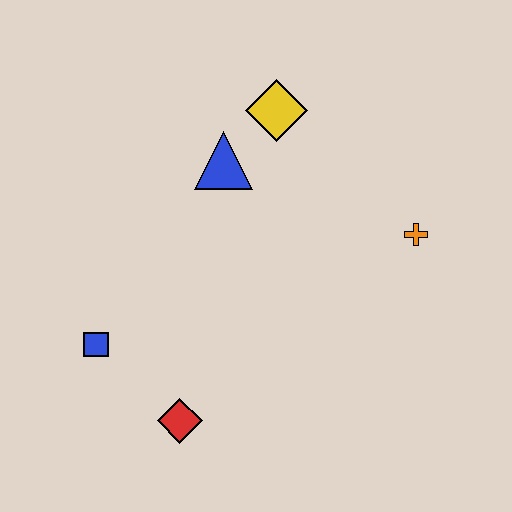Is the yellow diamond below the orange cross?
No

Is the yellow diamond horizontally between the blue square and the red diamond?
No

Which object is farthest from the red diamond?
The yellow diamond is farthest from the red diamond.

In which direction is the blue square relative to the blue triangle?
The blue square is below the blue triangle.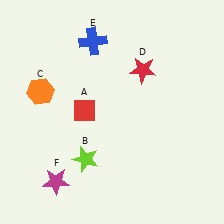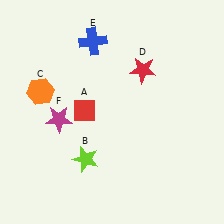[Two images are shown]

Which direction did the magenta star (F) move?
The magenta star (F) moved up.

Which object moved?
The magenta star (F) moved up.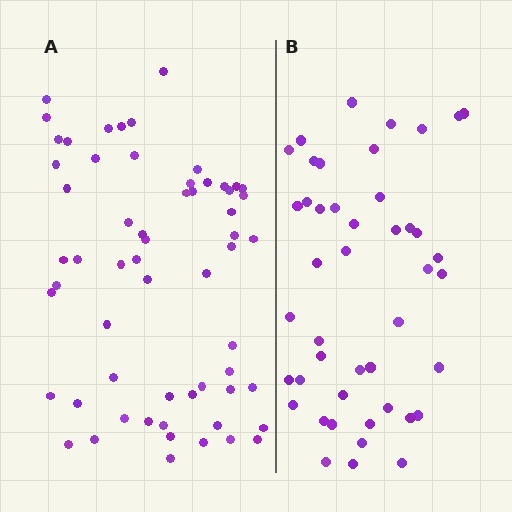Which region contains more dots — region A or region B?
Region A (the left region) has more dots.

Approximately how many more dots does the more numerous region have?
Region A has approximately 15 more dots than region B.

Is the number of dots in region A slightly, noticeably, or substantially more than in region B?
Region A has noticeably more, but not dramatically so. The ratio is roughly 1.3 to 1.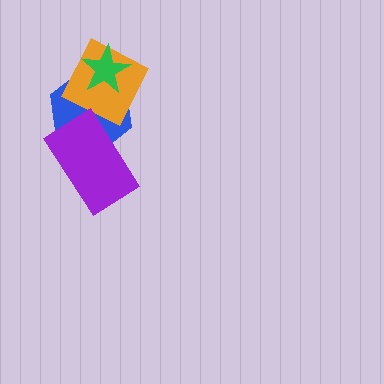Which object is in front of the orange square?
The green star is in front of the orange square.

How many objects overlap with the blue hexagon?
3 objects overlap with the blue hexagon.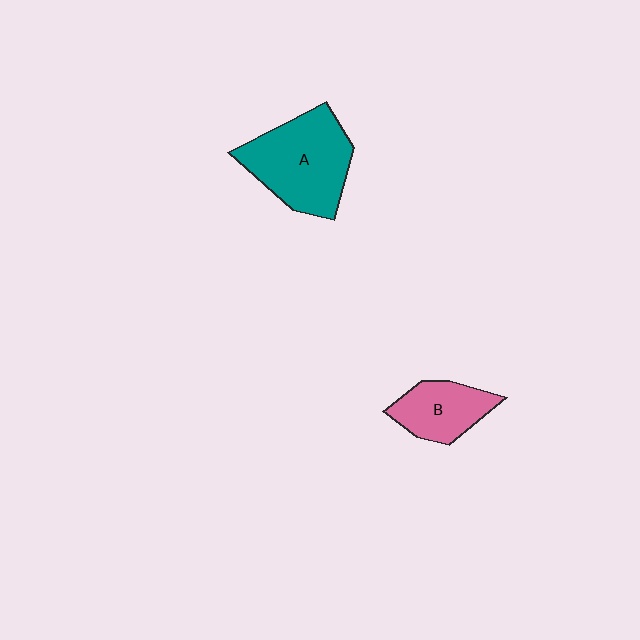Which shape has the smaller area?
Shape B (pink).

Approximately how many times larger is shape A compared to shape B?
Approximately 1.8 times.